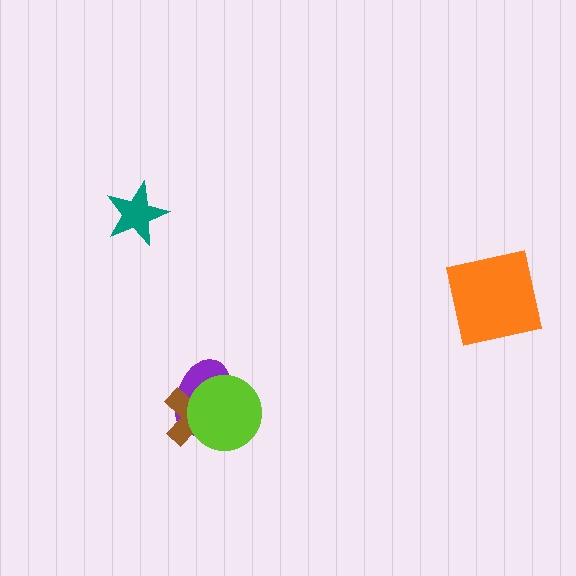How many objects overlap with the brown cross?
2 objects overlap with the brown cross.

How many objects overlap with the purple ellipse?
2 objects overlap with the purple ellipse.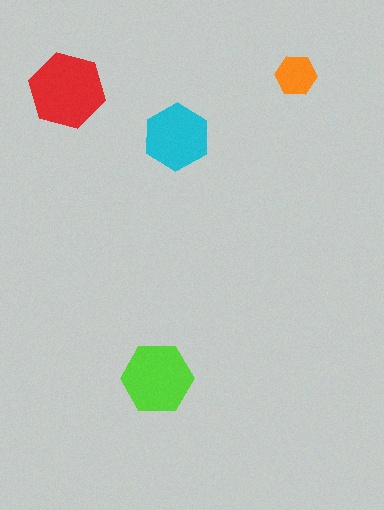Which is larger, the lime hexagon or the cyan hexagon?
The lime one.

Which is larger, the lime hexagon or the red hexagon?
The red one.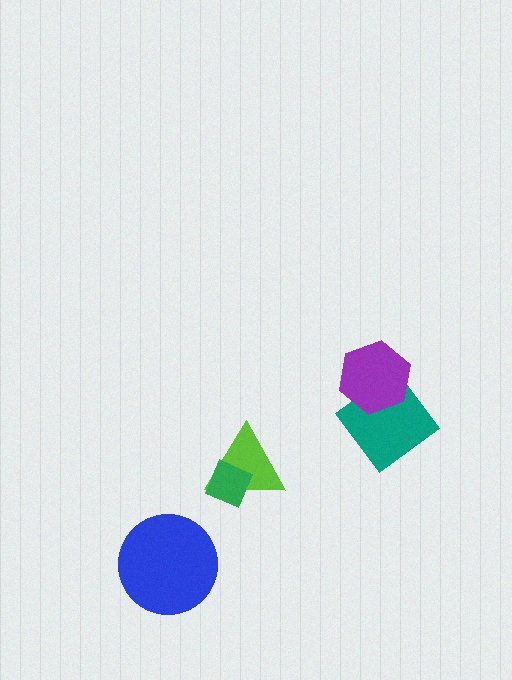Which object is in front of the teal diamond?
The purple hexagon is in front of the teal diamond.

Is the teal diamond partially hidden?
Yes, it is partially covered by another shape.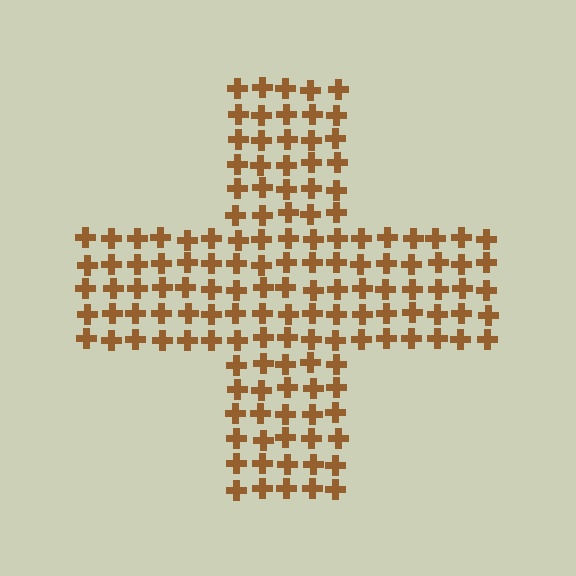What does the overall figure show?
The overall figure shows a cross.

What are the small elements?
The small elements are crosses.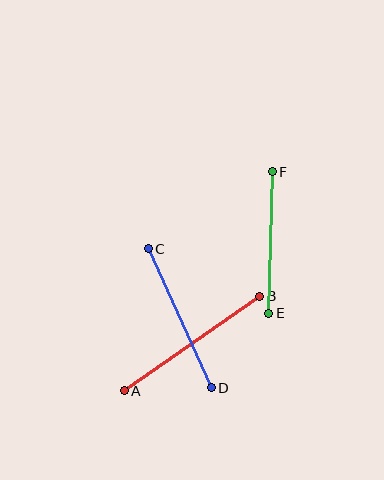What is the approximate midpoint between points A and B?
The midpoint is at approximately (192, 344) pixels.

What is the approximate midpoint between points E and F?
The midpoint is at approximately (271, 243) pixels.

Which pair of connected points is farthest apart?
Points A and B are farthest apart.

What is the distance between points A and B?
The distance is approximately 165 pixels.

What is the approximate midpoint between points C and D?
The midpoint is at approximately (180, 318) pixels.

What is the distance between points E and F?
The distance is approximately 141 pixels.